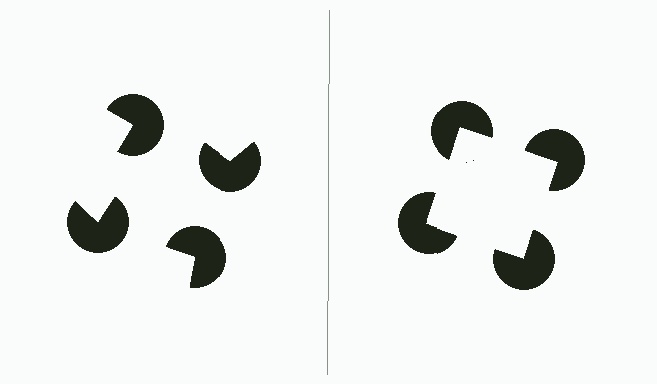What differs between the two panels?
The pac-man discs are positioned identically on both sides; only the wedge orientations differ. On the right they align to a square; on the left they are misaligned.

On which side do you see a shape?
An illusory square appears on the right side. On the left side the wedge cuts are rotated, so no coherent shape forms.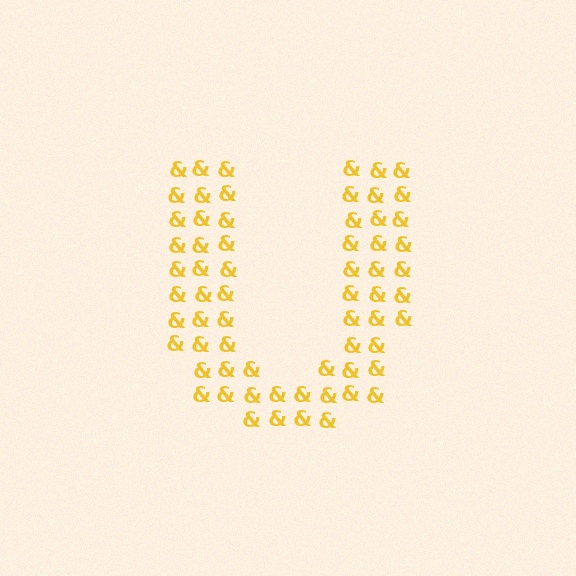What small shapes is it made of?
It is made of small ampersands.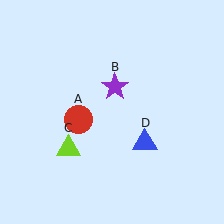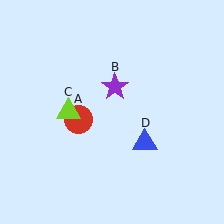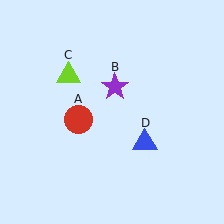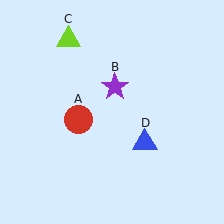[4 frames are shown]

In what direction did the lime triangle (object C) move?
The lime triangle (object C) moved up.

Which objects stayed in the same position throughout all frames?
Red circle (object A) and purple star (object B) and blue triangle (object D) remained stationary.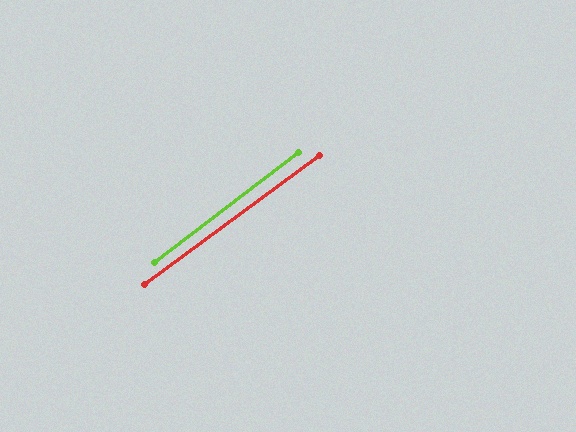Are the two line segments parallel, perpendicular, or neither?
Parallel — their directions differ by only 1.0°.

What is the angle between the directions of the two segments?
Approximately 1 degree.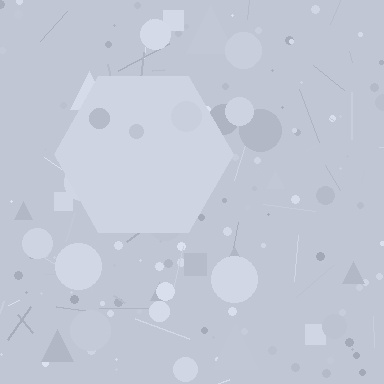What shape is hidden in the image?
A hexagon is hidden in the image.